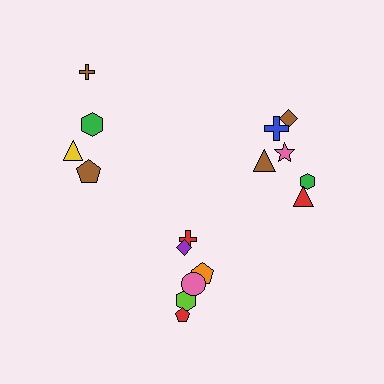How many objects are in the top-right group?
There are 6 objects.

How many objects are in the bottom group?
There are 6 objects.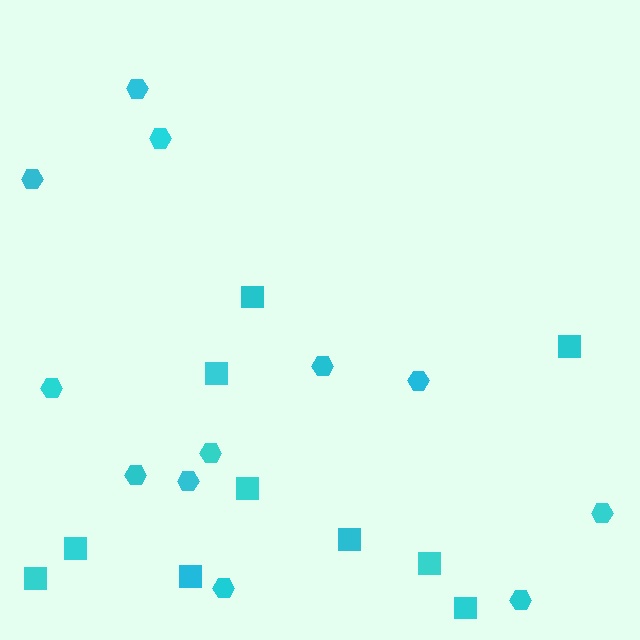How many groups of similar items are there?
There are 2 groups: one group of squares (10) and one group of hexagons (12).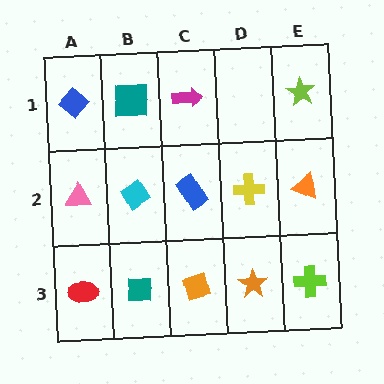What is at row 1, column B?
A teal square.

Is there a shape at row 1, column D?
No, that cell is empty.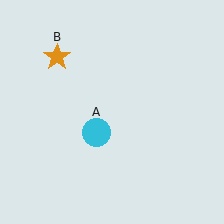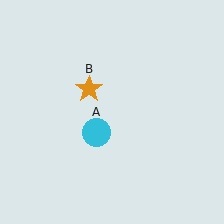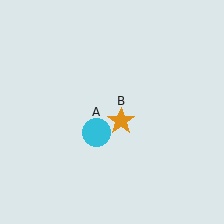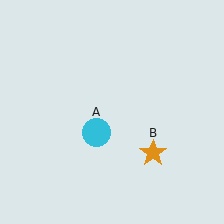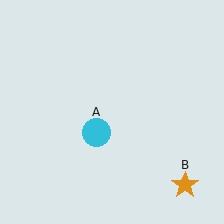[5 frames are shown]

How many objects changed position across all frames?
1 object changed position: orange star (object B).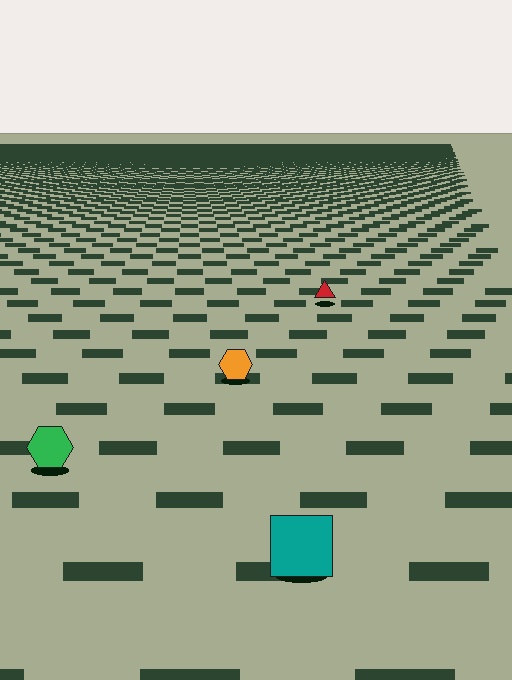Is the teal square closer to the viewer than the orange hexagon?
Yes. The teal square is closer — you can tell from the texture gradient: the ground texture is coarser near it.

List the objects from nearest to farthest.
From nearest to farthest: the teal square, the green hexagon, the orange hexagon, the red triangle.